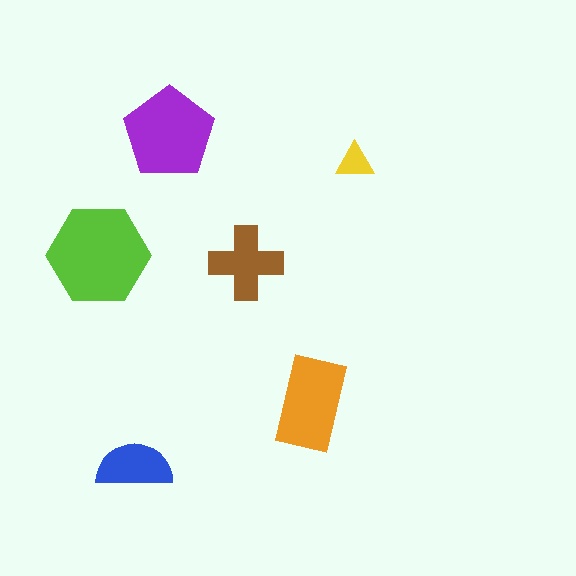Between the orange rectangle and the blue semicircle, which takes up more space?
The orange rectangle.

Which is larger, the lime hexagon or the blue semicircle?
The lime hexagon.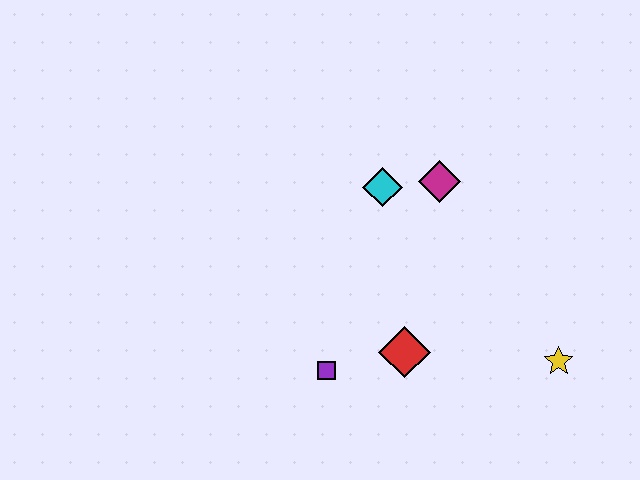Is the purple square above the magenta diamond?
No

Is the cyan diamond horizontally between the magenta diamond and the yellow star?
No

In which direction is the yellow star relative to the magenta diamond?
The yellow star is below the magenta diamond.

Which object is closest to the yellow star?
The red diamond is closest to the yellow star.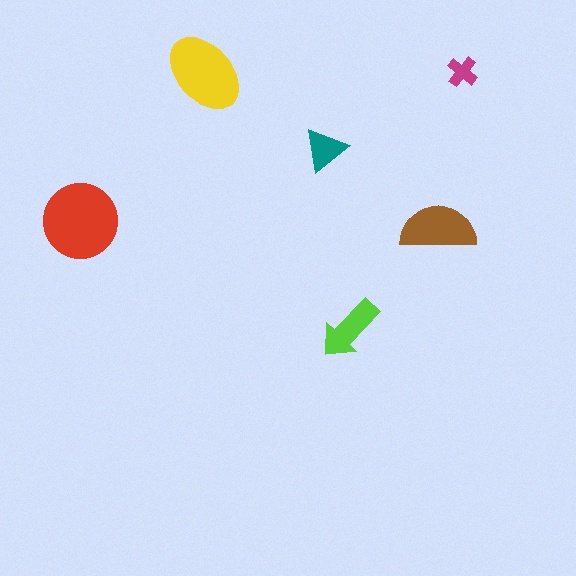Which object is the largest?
The red circle.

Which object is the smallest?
The magenta cross.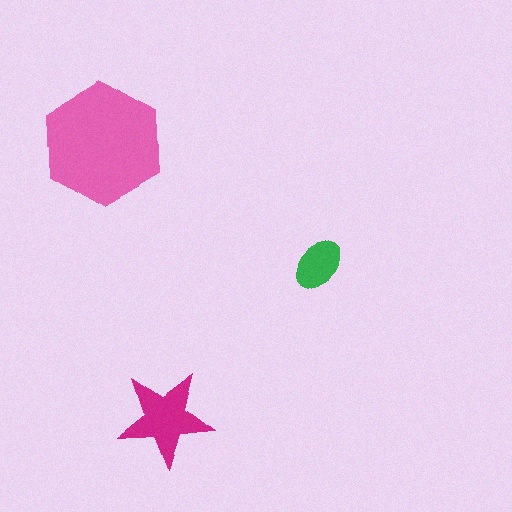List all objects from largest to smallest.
The pink hexagon, the magenta star, the green ellipse.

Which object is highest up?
The pink hexagon is topmost.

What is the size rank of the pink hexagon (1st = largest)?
1st.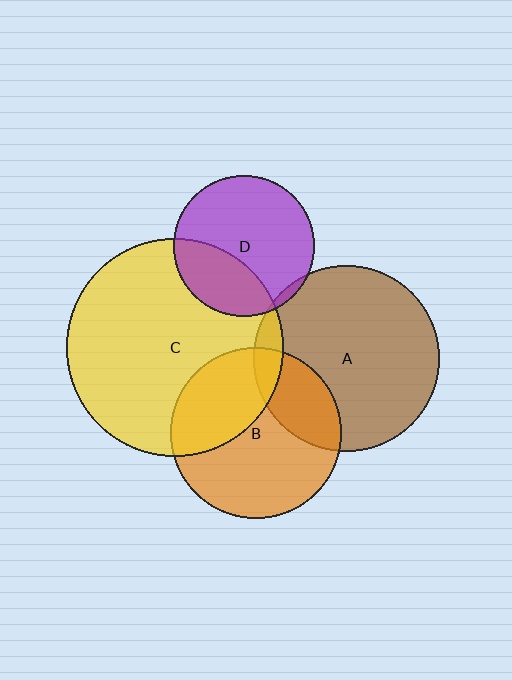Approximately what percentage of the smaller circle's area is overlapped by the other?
Approximately 25%.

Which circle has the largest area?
Circle C (yellow).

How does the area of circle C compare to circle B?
Approximately 1.6 times.